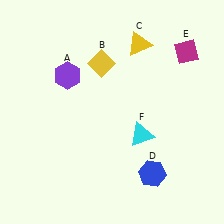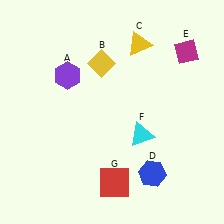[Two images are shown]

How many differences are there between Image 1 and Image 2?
There is 1 difference between the two images.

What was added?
A red square (G) was added in Image 2.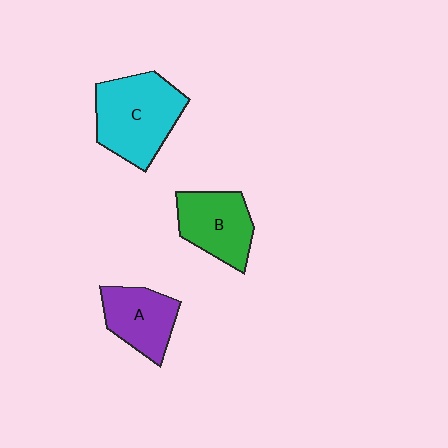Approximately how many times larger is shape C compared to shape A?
Approximately 1.5 times.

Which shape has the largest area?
Shape C (cyan).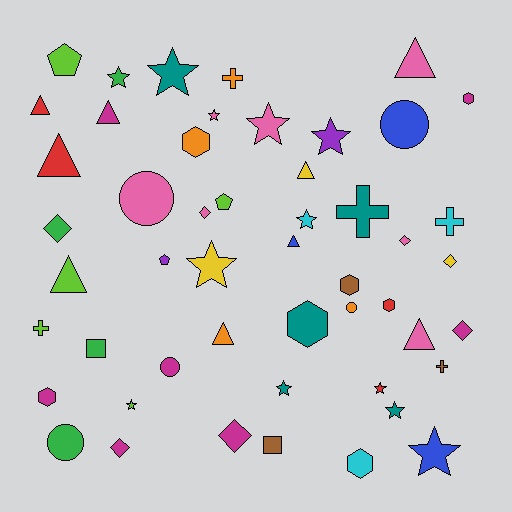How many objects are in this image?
There are 50 objects.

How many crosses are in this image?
There are 5 crosses.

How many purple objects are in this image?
There are 2 purple objects.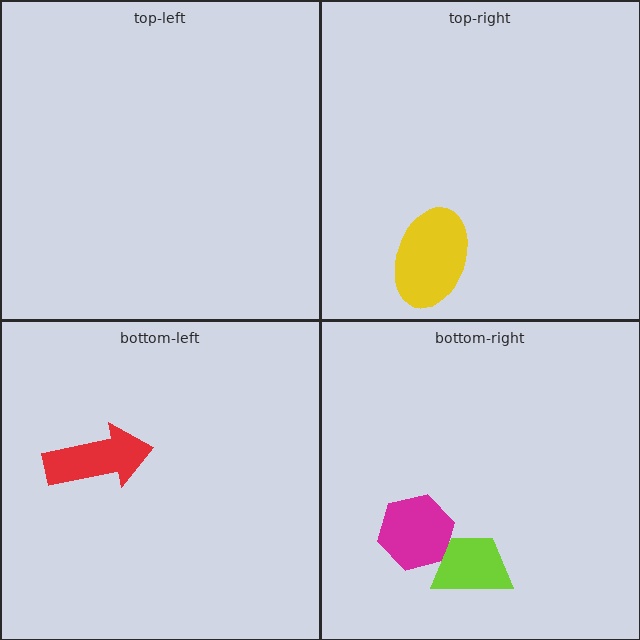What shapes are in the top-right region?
The yellow ellipse.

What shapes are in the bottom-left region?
The red arrow.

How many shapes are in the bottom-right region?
2.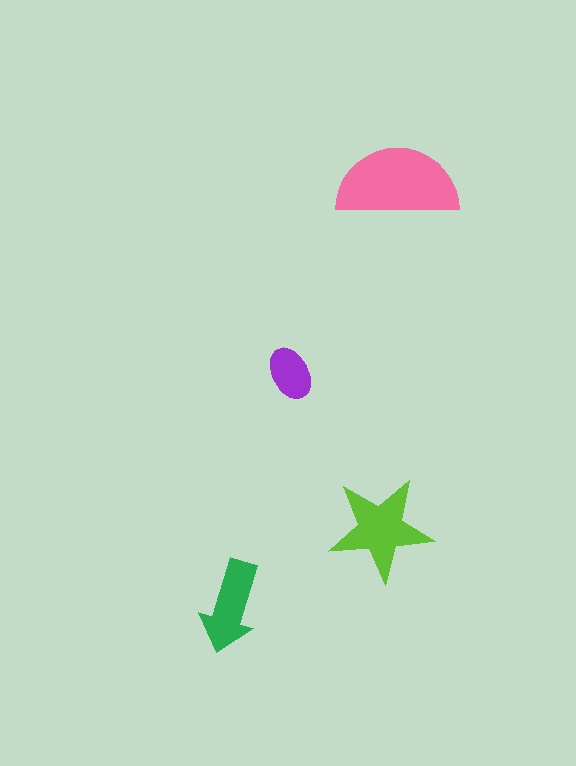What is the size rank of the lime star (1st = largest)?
2nd.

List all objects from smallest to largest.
The purple ellipse, the green arrow, the lime star, the pink semicircle.